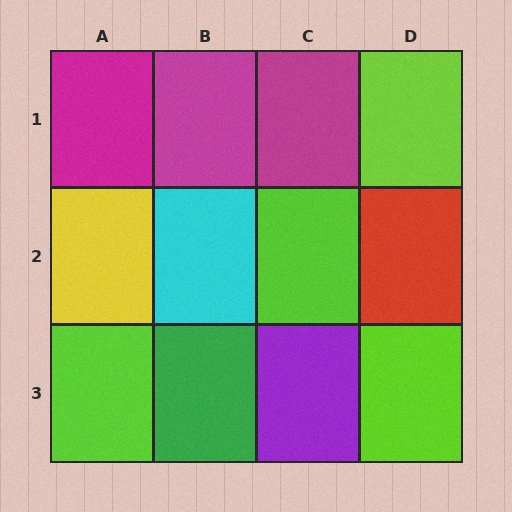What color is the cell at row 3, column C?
Purple.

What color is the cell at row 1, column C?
Magenta.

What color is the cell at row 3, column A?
Lime.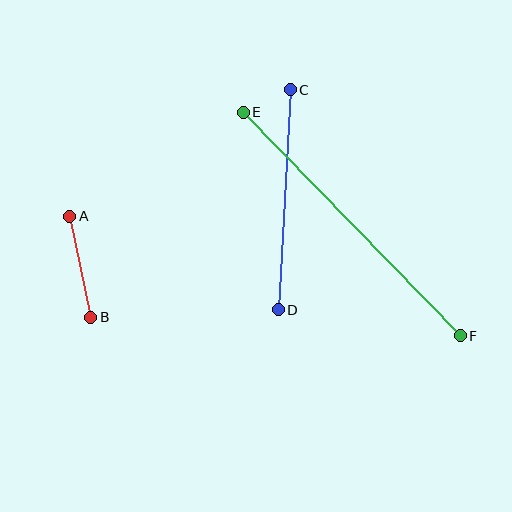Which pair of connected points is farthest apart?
Points E and F are farthest apart.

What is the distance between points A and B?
The distance is approximately 103 pixels.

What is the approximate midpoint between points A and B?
The midpoint is at approximately (80, 267) pixels.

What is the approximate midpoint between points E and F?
The midpoint is at approximately (352, 224) pixels.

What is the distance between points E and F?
The distance is approximately 311 pixels.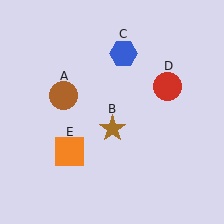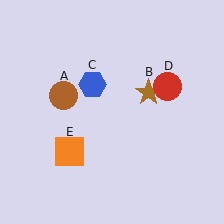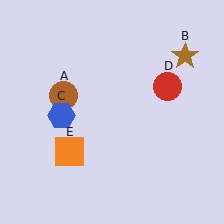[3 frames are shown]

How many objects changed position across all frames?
2 objects changed position: brown star (object B), blue hexagon (object C).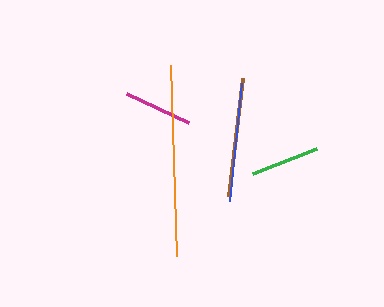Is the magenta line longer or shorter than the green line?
The magenta line is longer than the green line.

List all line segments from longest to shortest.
From longest to shortest: orange, brown, blue, magenta, green.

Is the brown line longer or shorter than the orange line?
The orange line is longer than the brown line.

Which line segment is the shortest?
The green line is the shortest at approximately 68 pixels.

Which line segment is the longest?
The orange line is the longest at approximately 191 pixels.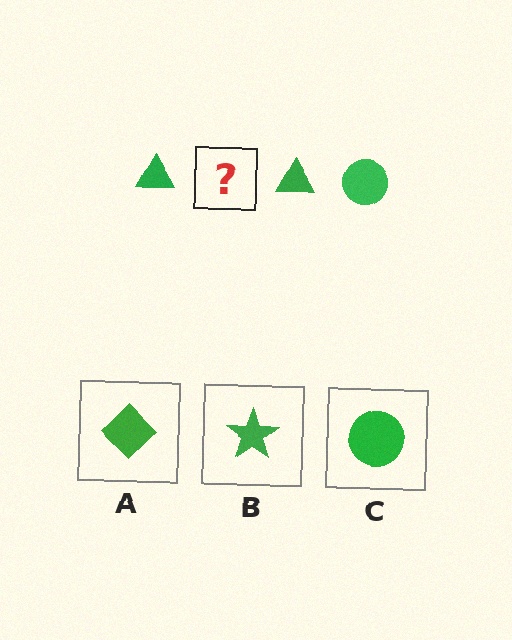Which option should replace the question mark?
Option C.